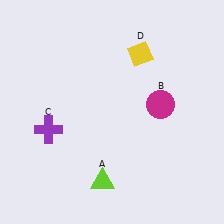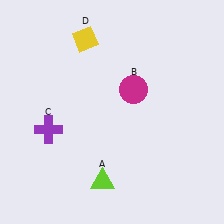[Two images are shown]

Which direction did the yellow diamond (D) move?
The yellow diamond (D) moved left.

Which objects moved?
The objects that moved are: the magenta circle (B), the yellow diamond (D).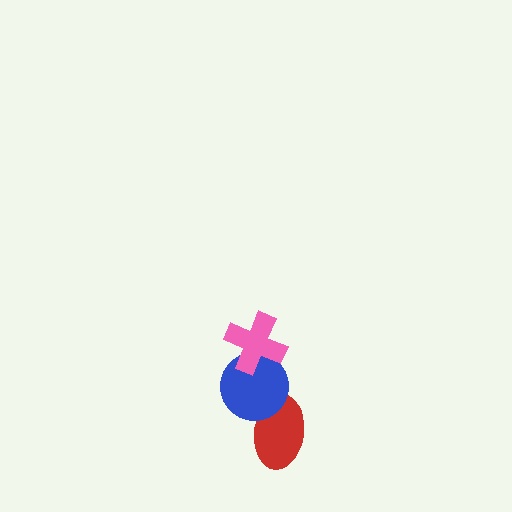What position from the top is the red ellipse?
The red ellipse is 3rd from the top.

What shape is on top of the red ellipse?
The blue circle is on top of the red ellipse.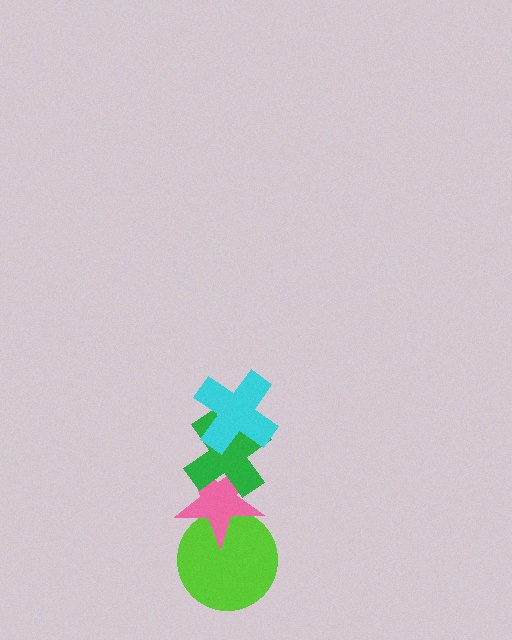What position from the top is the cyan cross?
The cyan cross is 1st from the top.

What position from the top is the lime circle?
The lime circle is 4th from the top.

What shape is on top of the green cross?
The cyan cross is on top of the green cross.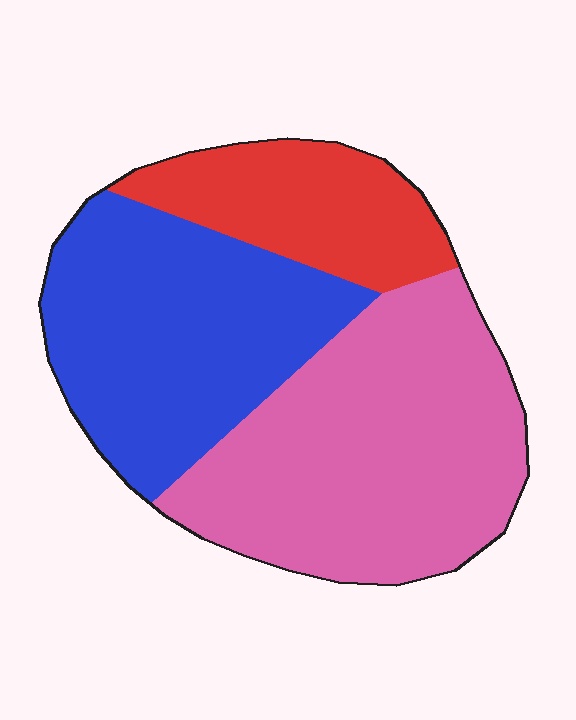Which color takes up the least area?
Red, at roughly 20%.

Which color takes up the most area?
Pink, at roughly 45%.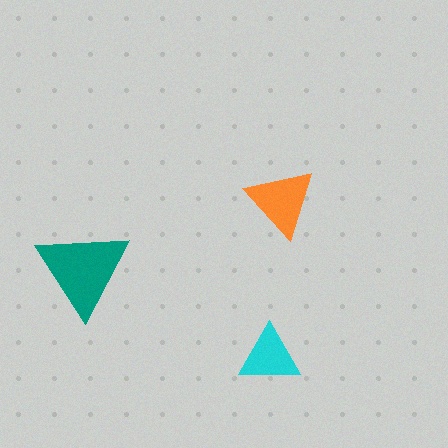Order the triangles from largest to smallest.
the teal one, the orange one, the cyan one.